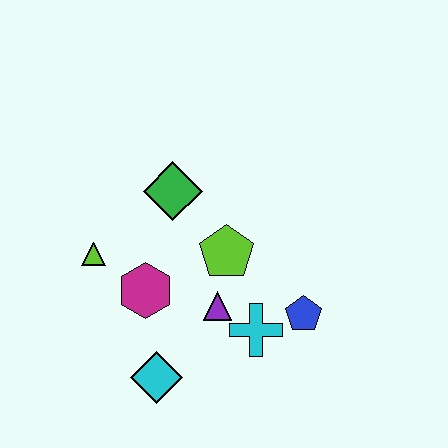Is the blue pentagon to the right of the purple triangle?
Yes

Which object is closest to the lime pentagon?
The purple triangle is closest to the lime pentagon.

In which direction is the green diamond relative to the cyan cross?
The green diamond is above the cyan cross.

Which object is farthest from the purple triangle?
The lime triangle is farthest from the purple triangle.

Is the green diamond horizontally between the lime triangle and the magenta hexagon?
No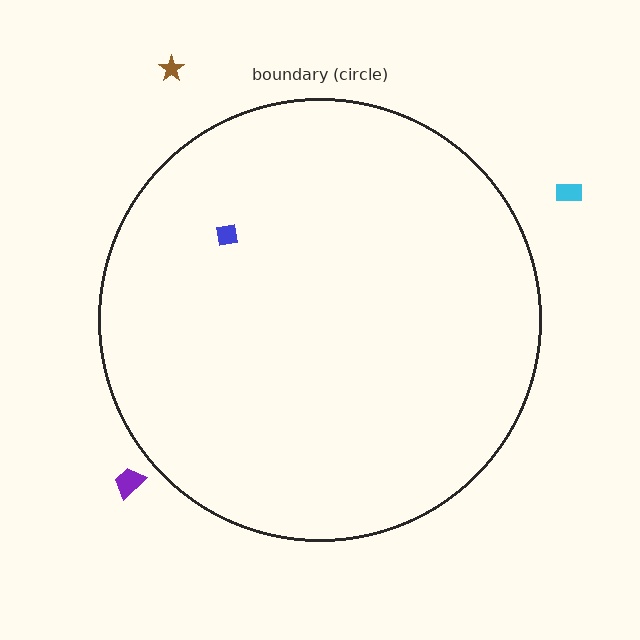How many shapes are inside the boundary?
1 inside, 3 outside.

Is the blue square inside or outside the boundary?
Inside.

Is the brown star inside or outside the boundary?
Outside.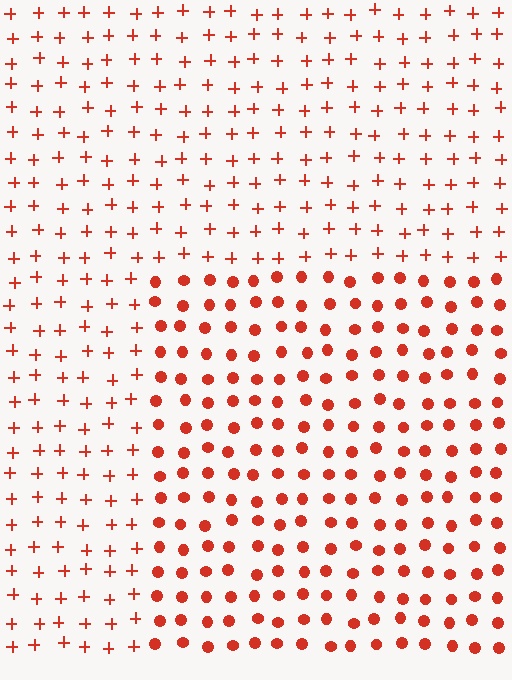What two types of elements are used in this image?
The image uses circles inside the rectangle region and plus signs outside it.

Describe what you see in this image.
The image is filled with small red elements arranged in a uniform grid. A rectangle-shaped region contains circles, while the surrounding area contains plus signs. The boundary is defined purely by the change in element shape.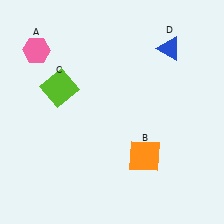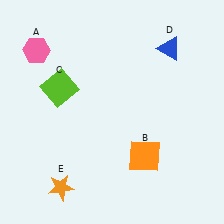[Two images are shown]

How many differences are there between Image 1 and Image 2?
There is 1 difference between the two images.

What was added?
An orange star (E) was added in Image 2.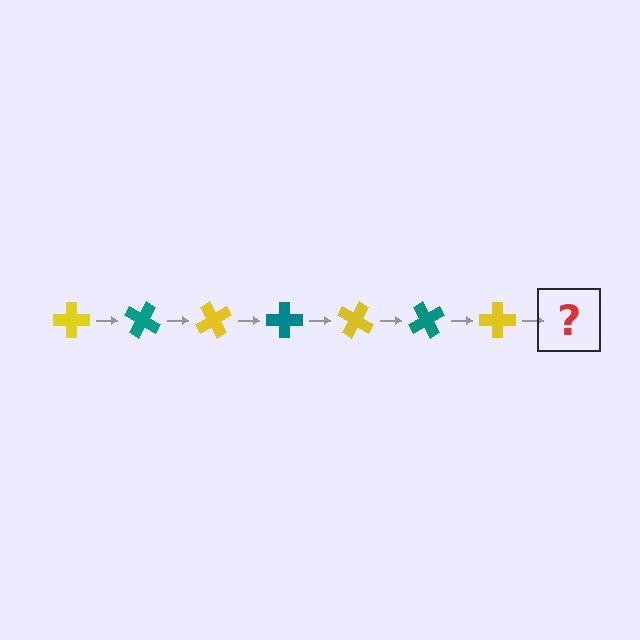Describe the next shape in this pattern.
It should be a teal cross, rotated 210 degrees from the start.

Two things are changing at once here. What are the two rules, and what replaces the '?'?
The two rules are that it rotates 30 degrees each step and the color cycles through yellow and teal. The '?' should be a teal cross, rotated 210 degrees from the start.